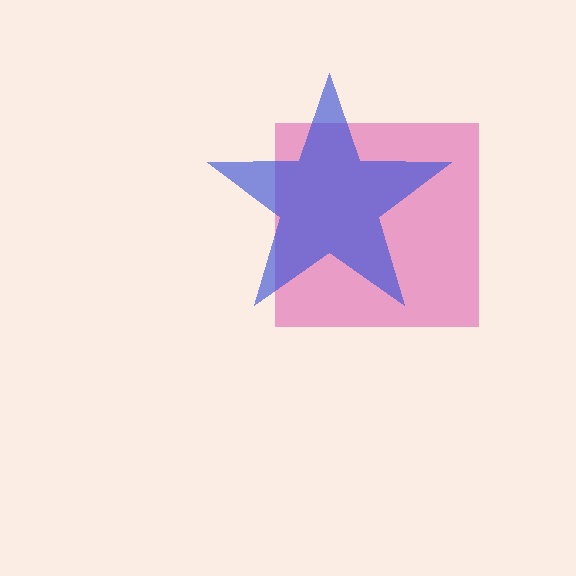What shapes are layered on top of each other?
The layered shapes are: a magenta square, a blue star.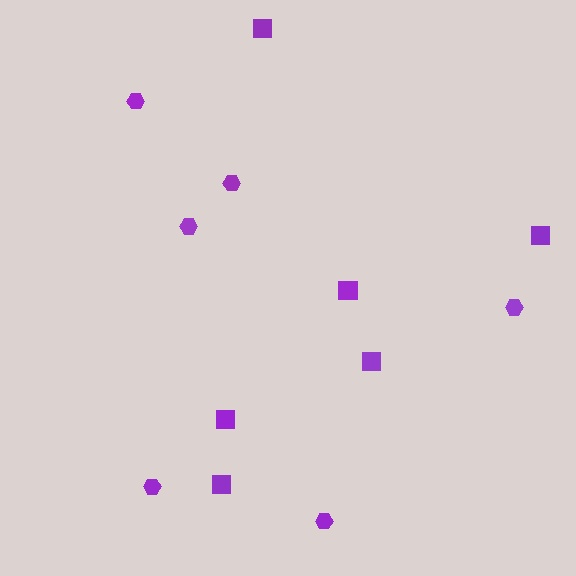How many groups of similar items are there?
There are 2 groups: one group of squares (6) and one group of hexagons (6).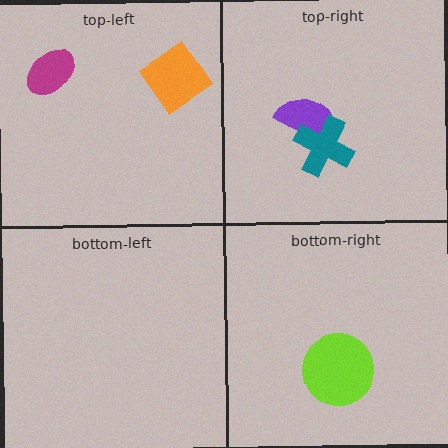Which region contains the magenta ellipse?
The top-left region.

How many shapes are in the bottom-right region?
1.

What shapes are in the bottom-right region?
The lime circle.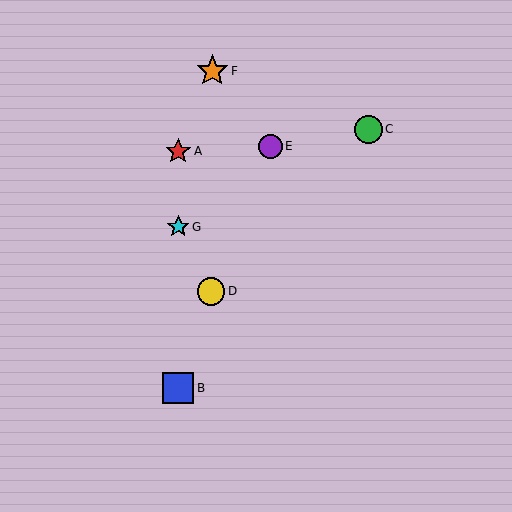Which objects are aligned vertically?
Objects A, B, G are aligned vertically.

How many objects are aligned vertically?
3 objects (A, B, G) are aligned vertically.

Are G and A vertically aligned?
Yes, both are at x≈178.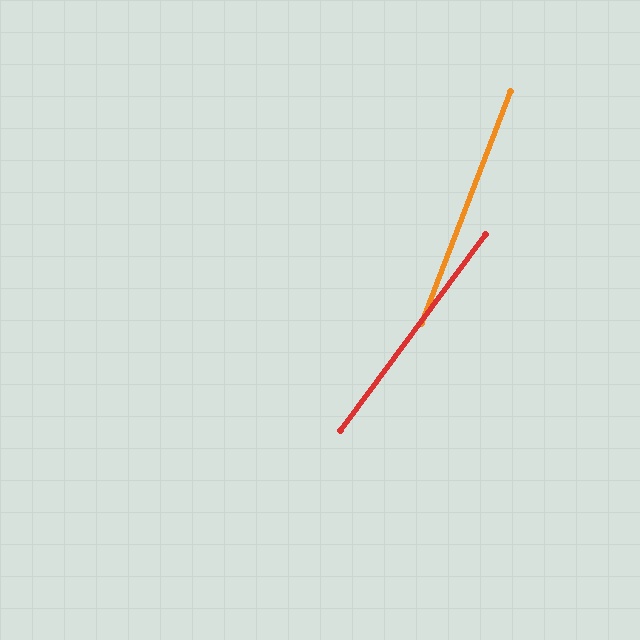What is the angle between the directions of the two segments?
Approximately 16 degrees.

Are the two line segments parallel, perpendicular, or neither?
Neither parallel nor perpendicular — they differ by about 16°.